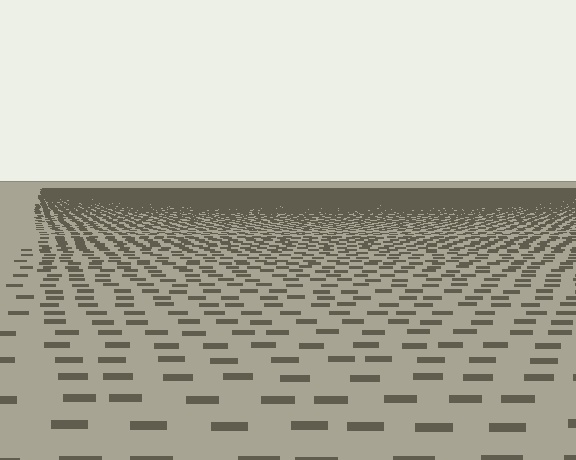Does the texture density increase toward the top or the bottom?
Density increases toward the top.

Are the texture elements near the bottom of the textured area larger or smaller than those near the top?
Larger. Near the bottom, elements are closer to the viewer and appear at a bigger on-screen size.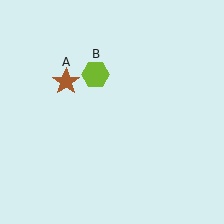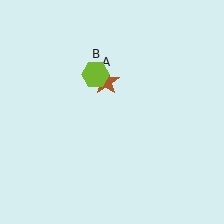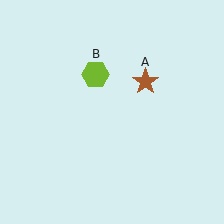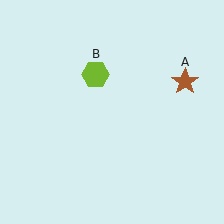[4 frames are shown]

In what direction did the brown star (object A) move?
The brown star (object A) moved right.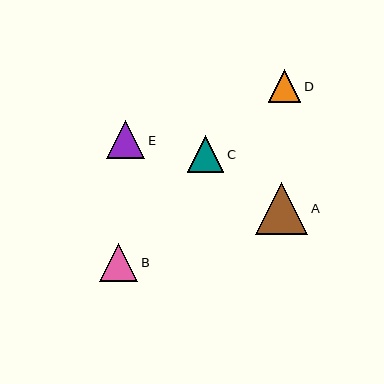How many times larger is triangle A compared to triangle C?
Triangle A is approximately 1.4 times the size of triangle C.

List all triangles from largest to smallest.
From largest to smallest: A, B, E, C, D.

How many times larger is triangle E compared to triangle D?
Triangle E is approximately 1.2 times the size of triangle D.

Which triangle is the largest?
Triangle A is the largest with a size of approximately 52 pixels.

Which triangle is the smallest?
Triangle D is the smallest with a size of approximately 32 pixels.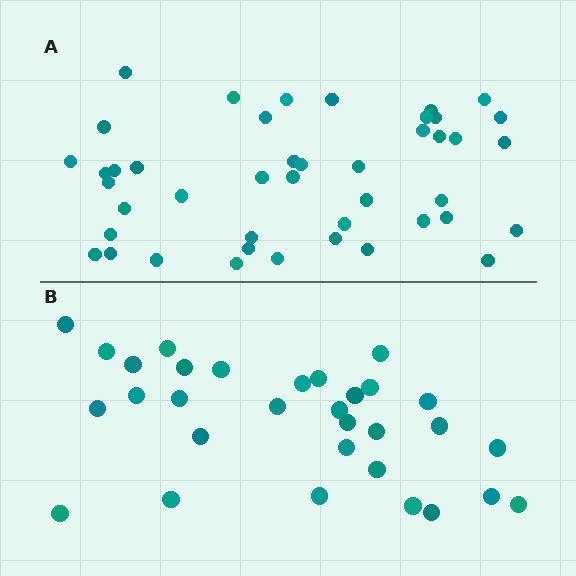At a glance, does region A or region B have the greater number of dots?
Region A (the top region) has more dots.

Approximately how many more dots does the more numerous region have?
Region A has approximately 15 more dots than region B.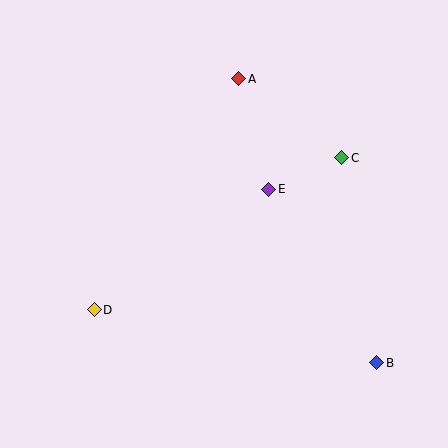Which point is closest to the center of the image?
Point E at (269, 189) is closest to the center.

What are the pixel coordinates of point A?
Point A is at (239, 79).